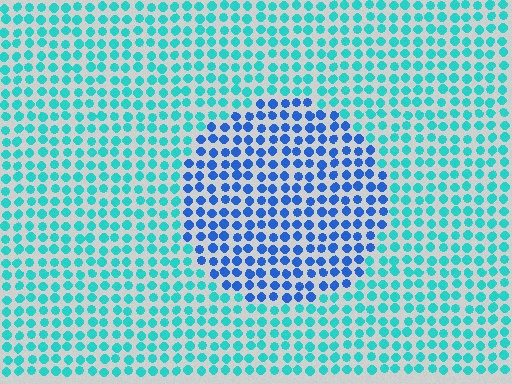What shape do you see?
I see a circle.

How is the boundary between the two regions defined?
The boundary is defined purely by a slight shift in hue (about 43 degrees). Spacing, size, and orientation are identical on both sides.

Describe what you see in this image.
The image is filled with small cyan elements in a uniform arrangement. A circle-shaped region is visible where the elements are tinted to a slightly different hue, forming a subtle color boundary.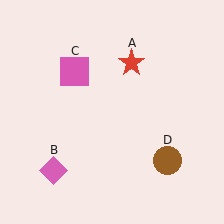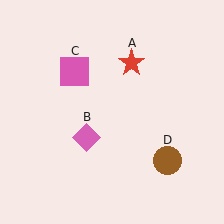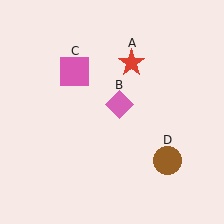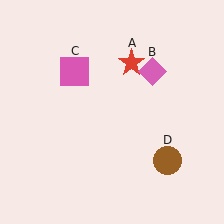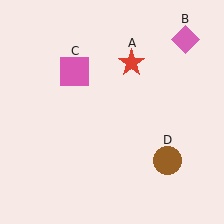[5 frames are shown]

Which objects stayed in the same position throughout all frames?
Red star (object A) and pink square (object C) and brown circle (object D) remained stationary.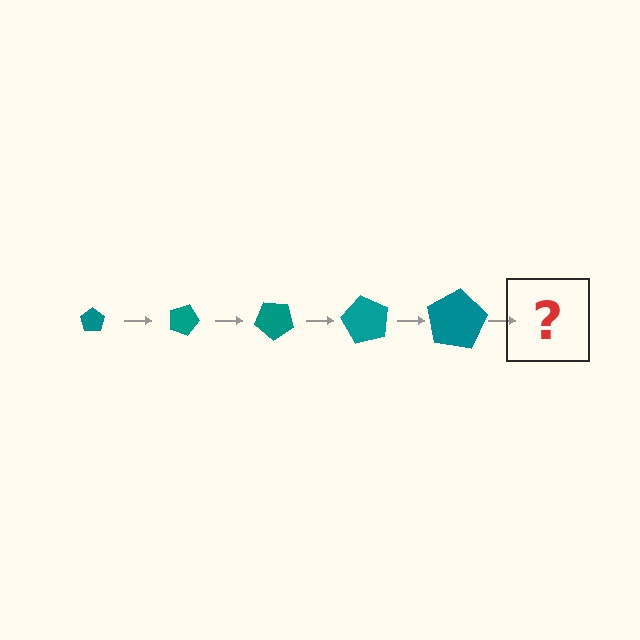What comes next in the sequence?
The next element should be a pentagon, larger than the previous one and rotated 100 degrees from the start.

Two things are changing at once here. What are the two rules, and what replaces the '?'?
The two rules are that the pentagon grows larger each step and it rotates 20 degrees each step. The '?' should be a pentagon, larger than the previous one and rotated 100 degrees from the start.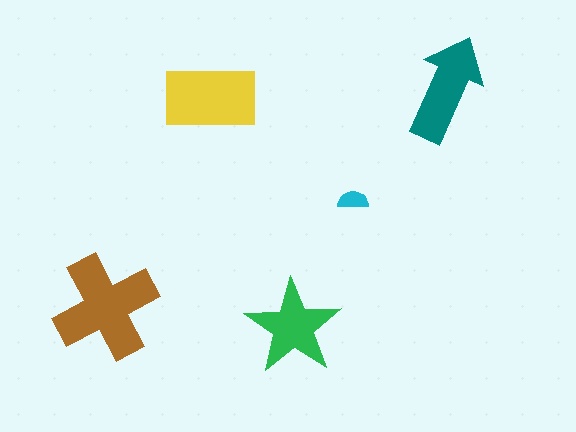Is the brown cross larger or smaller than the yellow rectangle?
Larger.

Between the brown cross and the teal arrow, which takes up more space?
The brown cross.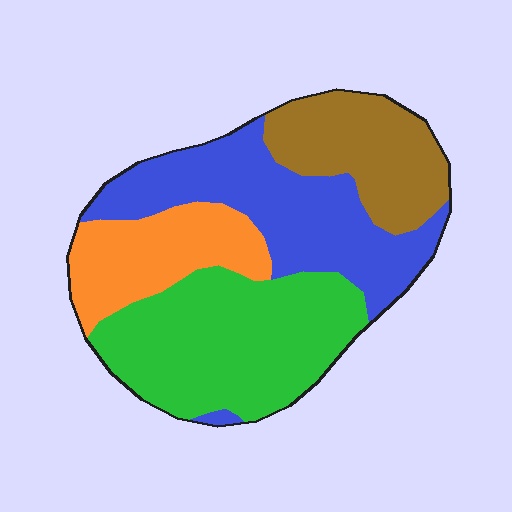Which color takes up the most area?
Green, at roughly 35%.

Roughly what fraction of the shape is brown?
Brown covers roughly 20% of the shape.